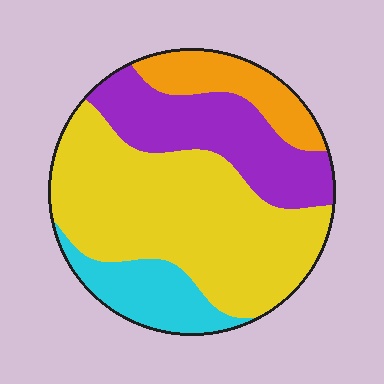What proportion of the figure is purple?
Purple covers around 25% of the figure.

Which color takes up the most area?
Yellow, at roughly 50%.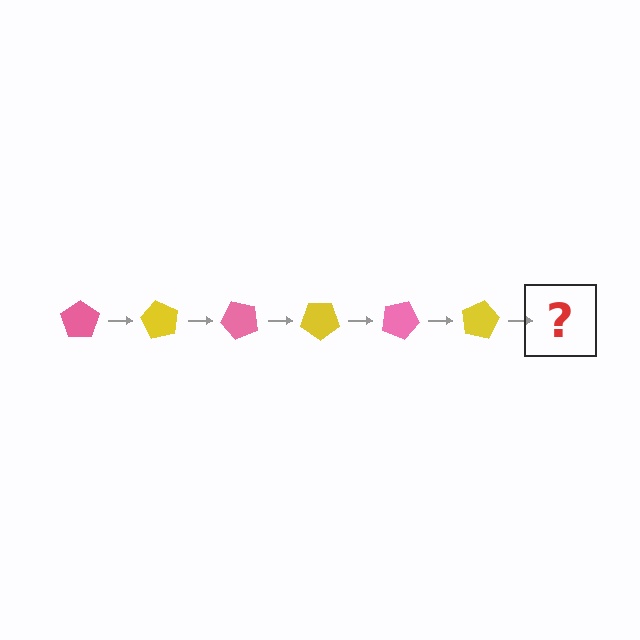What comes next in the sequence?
The next element should be a pink pentagon, rotated 360 degrees from the start.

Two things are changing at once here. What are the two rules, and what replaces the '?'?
The two rules are that it rotates 60 degrees each step and the color cycles through pink and yellow. The '?' should be a pink pentagon, rotated 360 degrees from the start.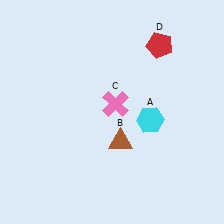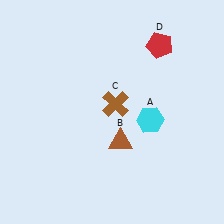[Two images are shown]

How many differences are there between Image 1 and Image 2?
There is 1 difference between the two images.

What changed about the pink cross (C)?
In Image 1, C is pink. In Image 2, it changed to brown.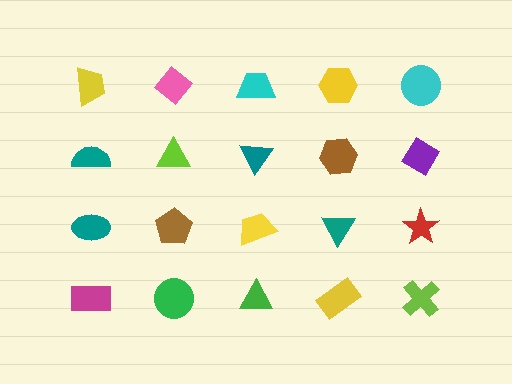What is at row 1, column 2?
A pink diamond.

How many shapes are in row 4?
5 shapes.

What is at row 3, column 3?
A yellow trapezoid.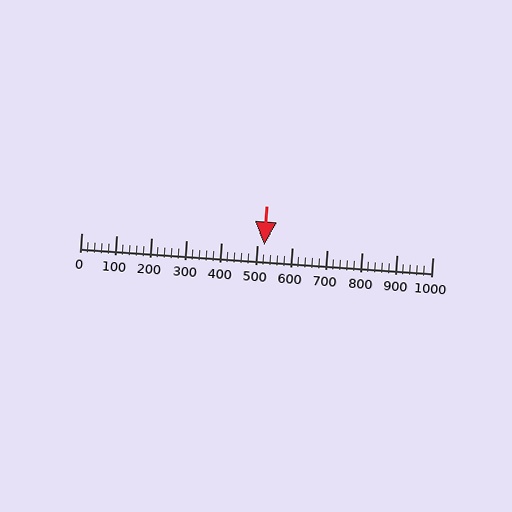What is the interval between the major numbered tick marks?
The major tick marks are spaced 100 units apart.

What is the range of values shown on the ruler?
The ruler shows values from 0 to 1000.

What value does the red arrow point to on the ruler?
The red arrow points to approximately 520.